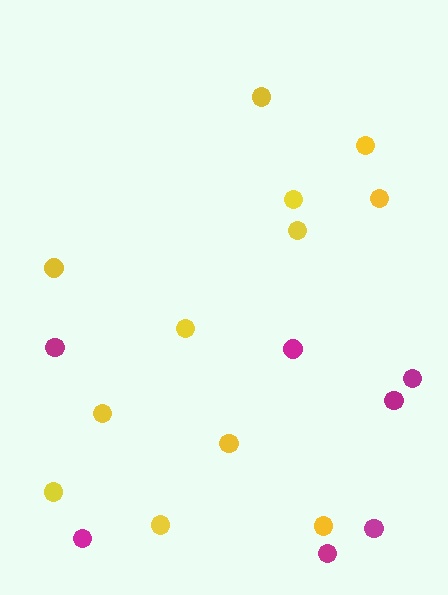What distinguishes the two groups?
There are 2 groups: one group of yellow circles (12) and one group of magenta circles (7).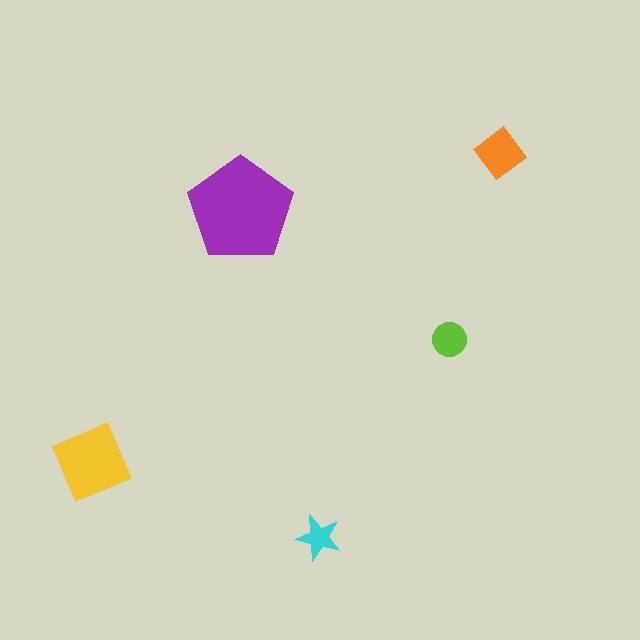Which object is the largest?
The purple pentagon.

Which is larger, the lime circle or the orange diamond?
The orange diamond.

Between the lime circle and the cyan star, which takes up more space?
The lime circle.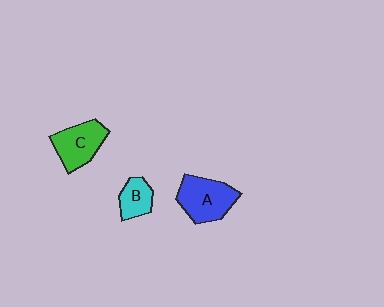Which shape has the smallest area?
Shape B (cyan).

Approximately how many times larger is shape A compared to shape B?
Approximately 1.8 times.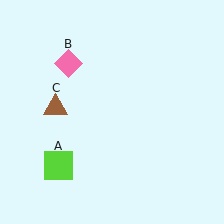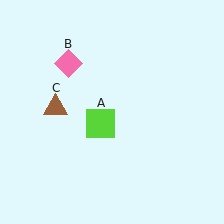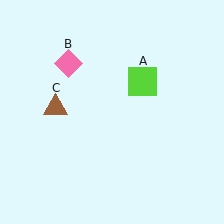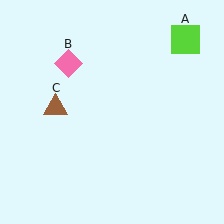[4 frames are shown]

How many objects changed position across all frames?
1 object changed position: lime square (object A).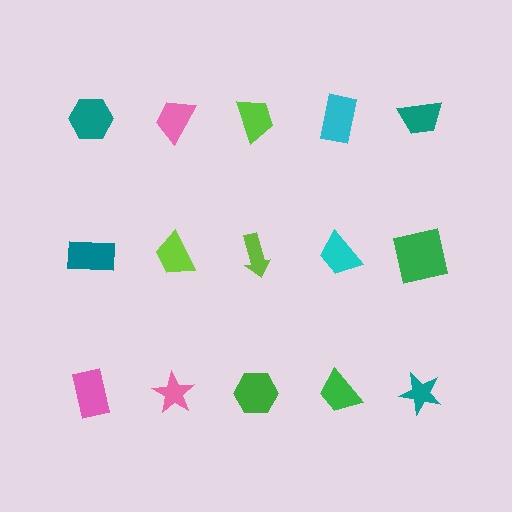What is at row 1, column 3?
A lime trapezoid.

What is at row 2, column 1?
A teal rectangle.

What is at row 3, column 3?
A green hexagon.